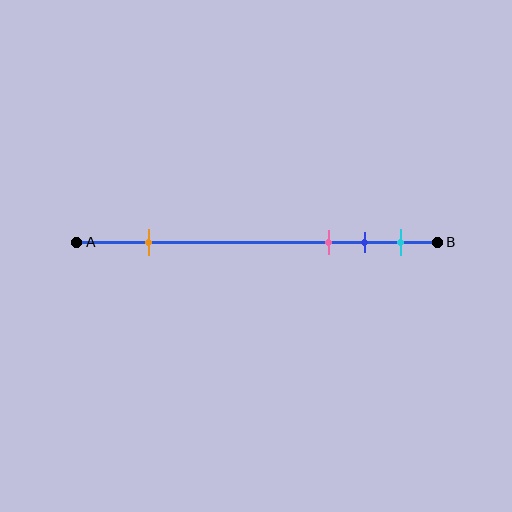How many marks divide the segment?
There are 4 marks dividing the segment.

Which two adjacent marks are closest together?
The blue and cyan marks are the closest adjacent pair.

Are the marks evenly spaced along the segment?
No, the marks are not evenly spaced.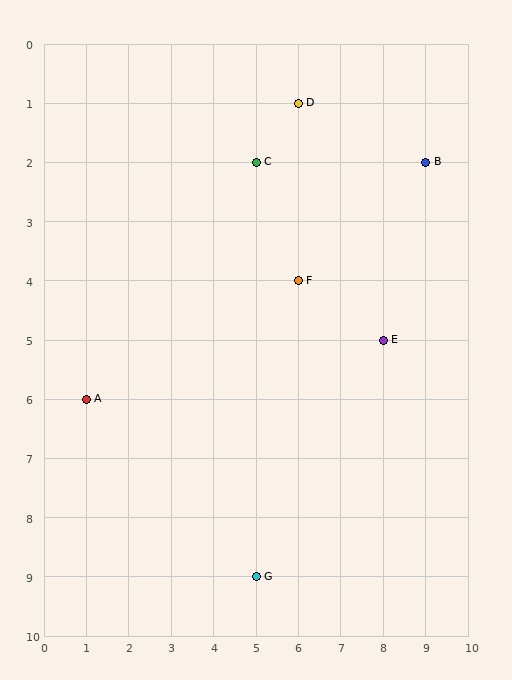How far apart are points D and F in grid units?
Points D and F are 3 rows apart.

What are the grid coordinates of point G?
Point G is at grid coordinates (5, 9).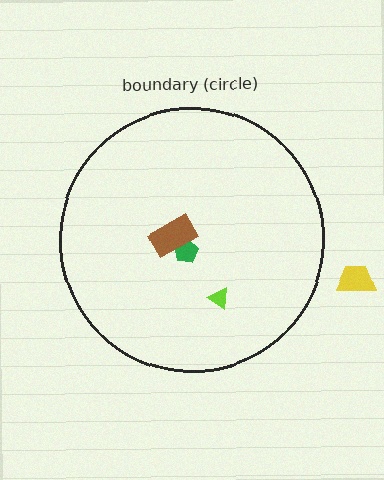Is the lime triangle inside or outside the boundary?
Inside.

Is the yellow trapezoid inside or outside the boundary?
Outside.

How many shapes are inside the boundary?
3 inside, 1 outside.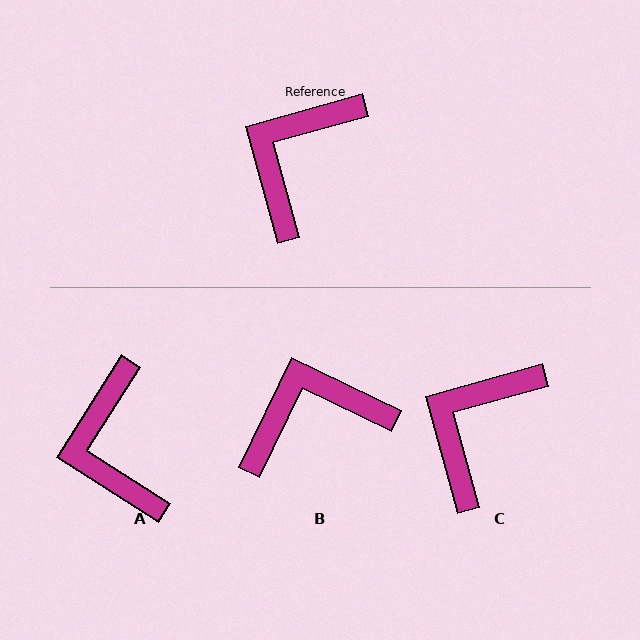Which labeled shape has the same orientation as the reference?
C.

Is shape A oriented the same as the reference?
No, it is off by about 42 degrees.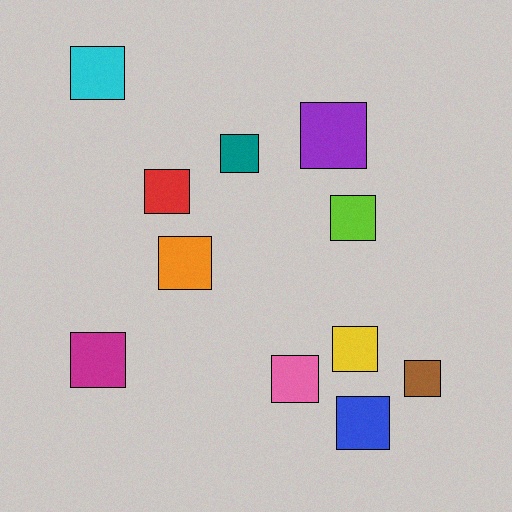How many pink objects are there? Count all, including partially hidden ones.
There is 1 pink object.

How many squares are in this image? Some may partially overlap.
There are 11 squares.